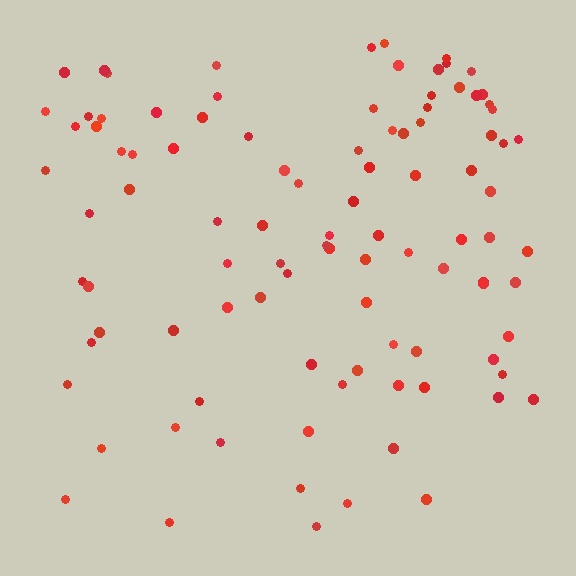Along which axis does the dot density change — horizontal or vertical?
Vertical.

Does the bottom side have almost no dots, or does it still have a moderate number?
Still a moderate number, just noticeably fewer than the top.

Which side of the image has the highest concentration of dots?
The top.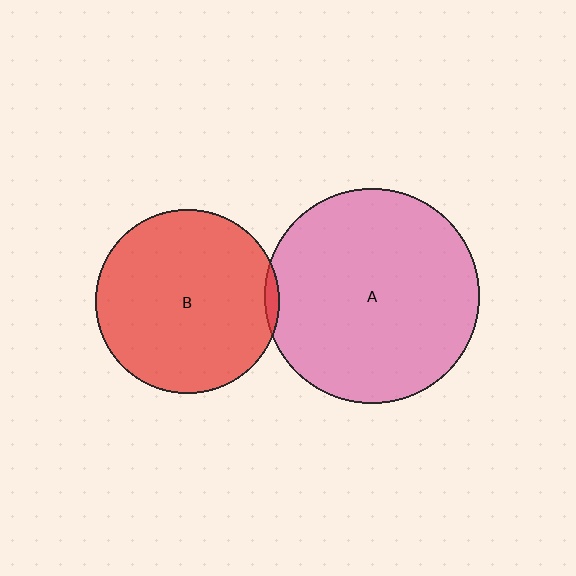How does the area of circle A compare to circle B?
Approximately 1.4 times.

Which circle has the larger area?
Circle A (pink).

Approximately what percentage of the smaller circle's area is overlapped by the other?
Approximately 5%.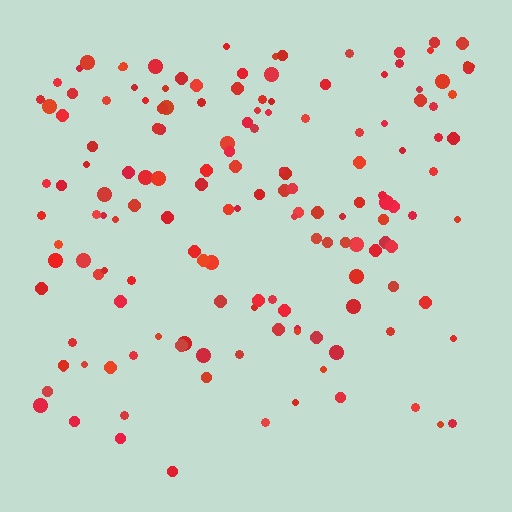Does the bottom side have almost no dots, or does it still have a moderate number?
Still a moderate number, just noticeably fewer than the top.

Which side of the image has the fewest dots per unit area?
The bottom.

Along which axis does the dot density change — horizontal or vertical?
Vertical.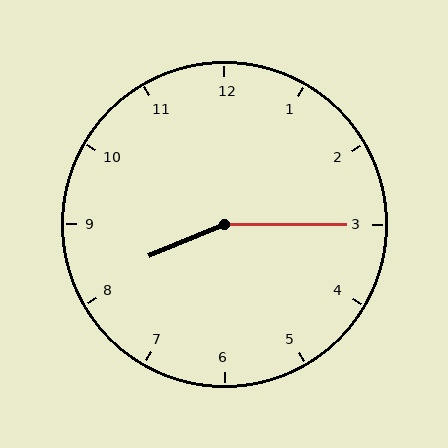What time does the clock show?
8:15.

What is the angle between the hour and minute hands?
Approximately 158 degrees.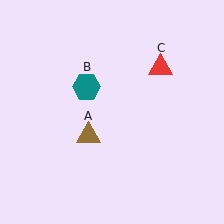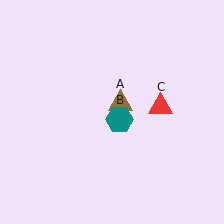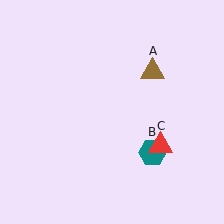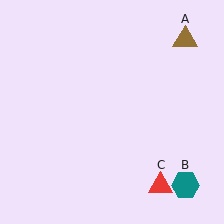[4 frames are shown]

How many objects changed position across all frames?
3 objects changed position: brown triangle (object A), teal hexagon (object B), red triangle (object C).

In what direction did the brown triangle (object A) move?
The brown triangle (object A) moved up and to the right.